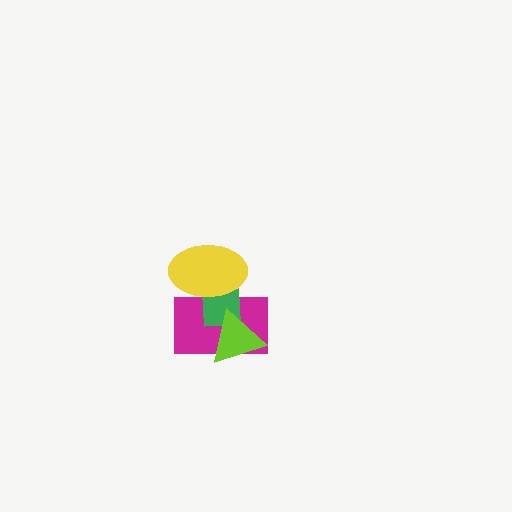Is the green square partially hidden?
Yes, it is partially covered by another shape.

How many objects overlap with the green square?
3 objects overlap with the green square.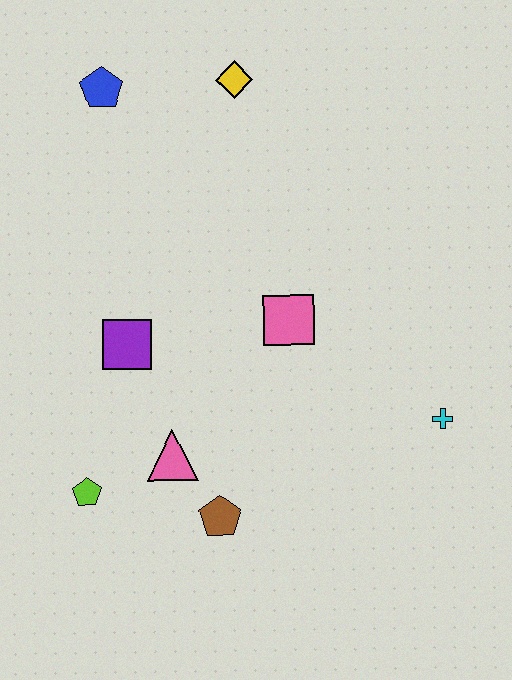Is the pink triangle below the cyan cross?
Yes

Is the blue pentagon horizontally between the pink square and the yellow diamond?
No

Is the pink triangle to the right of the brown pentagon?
No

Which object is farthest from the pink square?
The blue pentagon is farthest from the pink square.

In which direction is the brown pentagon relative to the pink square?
The brown pentagon is below the pink square.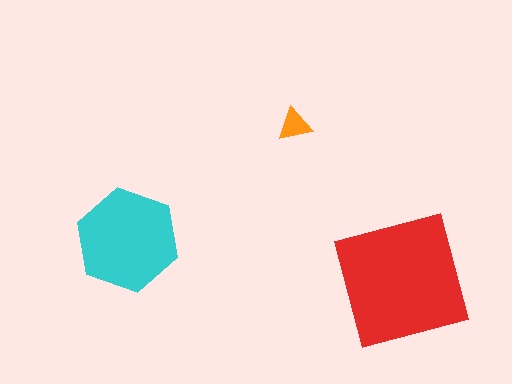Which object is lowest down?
The red square is bottommost.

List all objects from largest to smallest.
The red square, the cyan hexagon, the orange triangle.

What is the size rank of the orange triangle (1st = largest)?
3rd.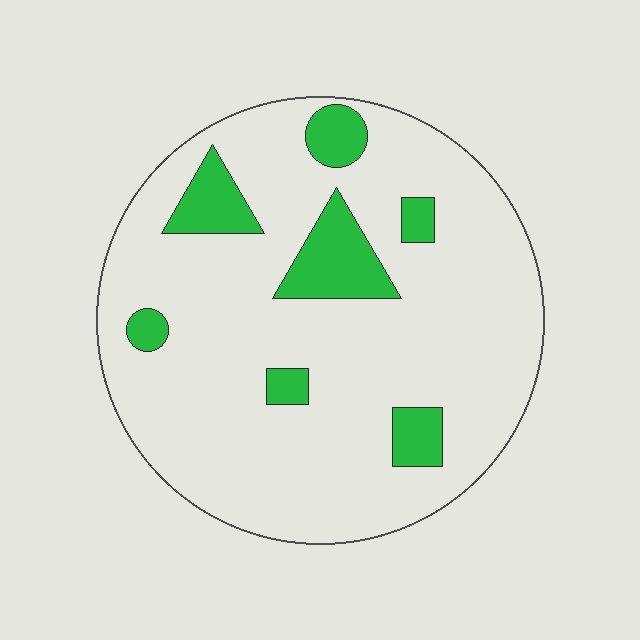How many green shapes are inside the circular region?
7.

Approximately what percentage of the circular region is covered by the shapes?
Approximately 15%.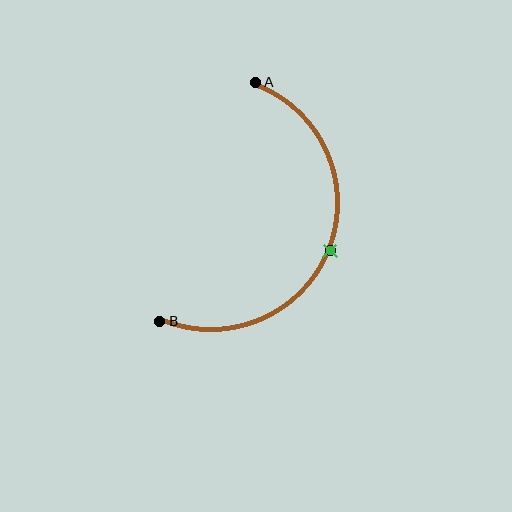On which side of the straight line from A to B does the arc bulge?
The arc bulges to the right of the straight line connecting A and B.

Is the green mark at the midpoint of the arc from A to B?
Yes. The green mark lies on the arc at equal arc-length from both A and B — it is the arc midpoint.